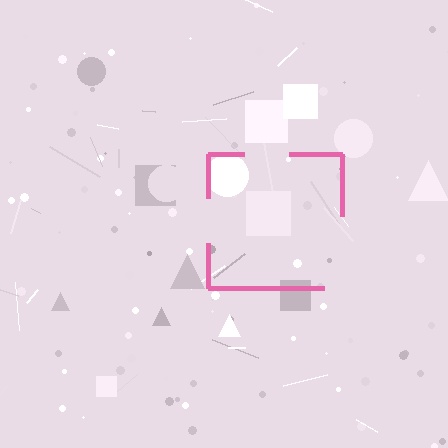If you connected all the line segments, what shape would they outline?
They would outline a square.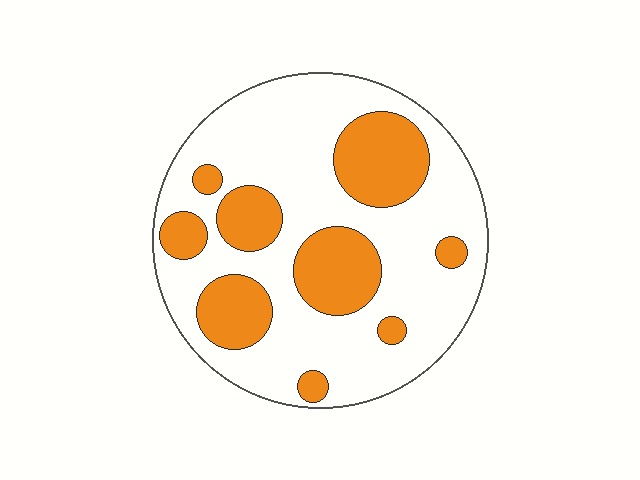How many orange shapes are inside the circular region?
9.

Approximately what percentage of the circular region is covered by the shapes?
Approximately 30%.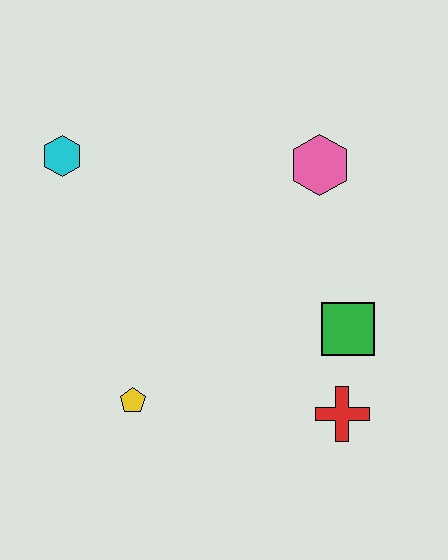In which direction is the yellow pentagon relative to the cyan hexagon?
The yellow pentagon is below the cyan hexagon.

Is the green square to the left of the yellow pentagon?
No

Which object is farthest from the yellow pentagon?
The pink hexagon is farthest from the yellow pentagon.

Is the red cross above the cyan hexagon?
No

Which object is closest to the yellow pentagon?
The red cross is closest to the yellow pentagon.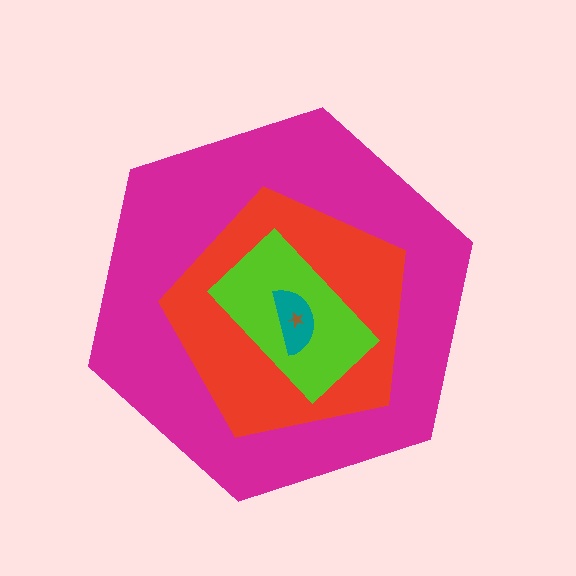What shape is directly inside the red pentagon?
The lime rectangle.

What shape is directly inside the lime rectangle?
The teal semicircle.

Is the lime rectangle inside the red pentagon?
Yes.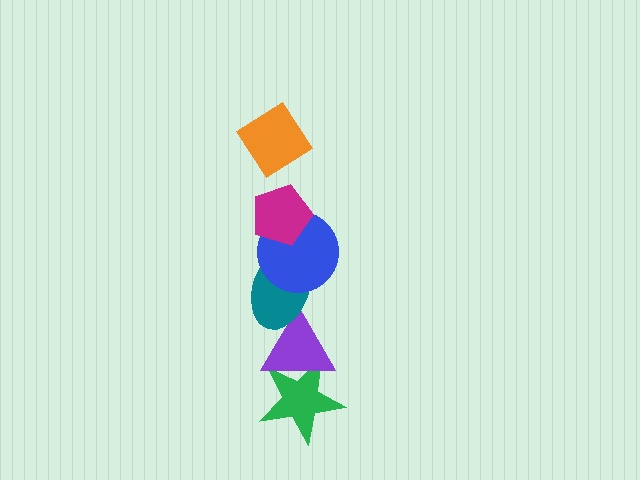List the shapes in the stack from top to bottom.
From top to bottom: the orange diamond, the magenta pentagon, the blue circle, the teal ellipse, the purple triangle, the green star.